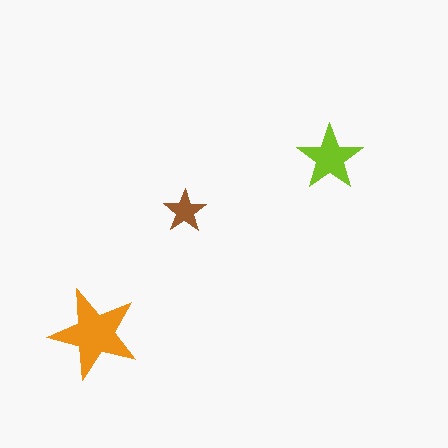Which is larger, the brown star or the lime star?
The lime one.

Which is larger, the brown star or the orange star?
The orange one.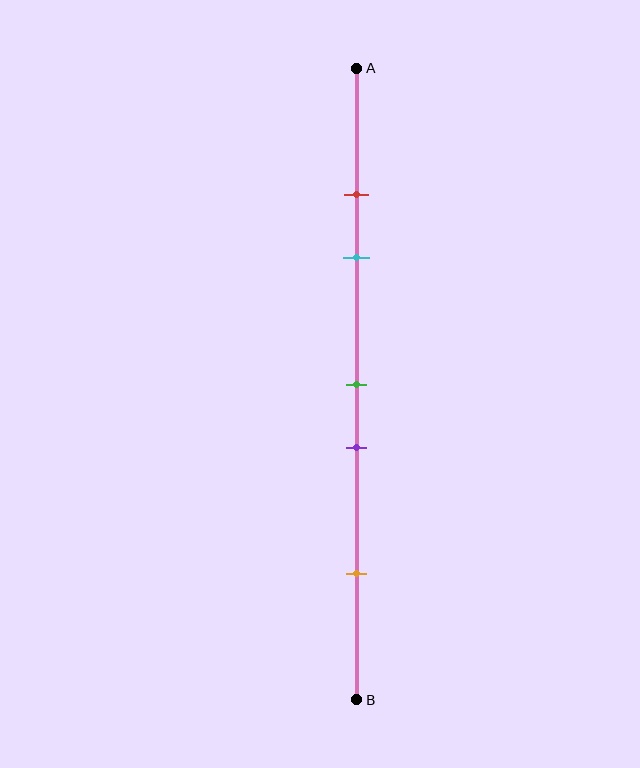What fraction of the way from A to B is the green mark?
The green mark is approximately 50% (0.5) of the way from A to B.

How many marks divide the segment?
There are 5 marks dividing the segment.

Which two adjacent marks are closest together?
The red and cyan marks are the closest adjacent pair.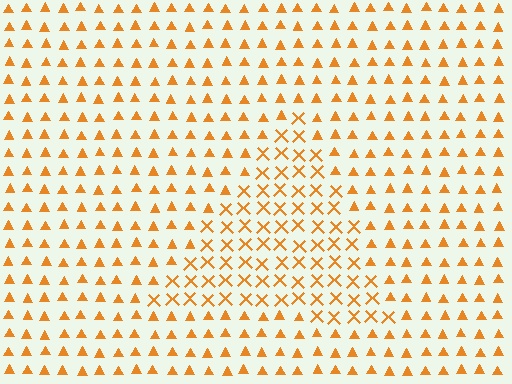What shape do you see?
I see a triangle.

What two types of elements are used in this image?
The image uses X marks inside the triangle region and triangles outside it.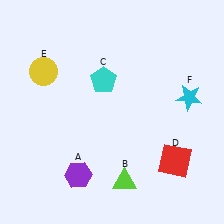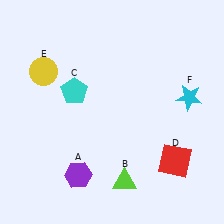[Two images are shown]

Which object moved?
The cyan pentagon (C) moved left.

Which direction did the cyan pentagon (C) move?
The cyan pentagon (C) moved left.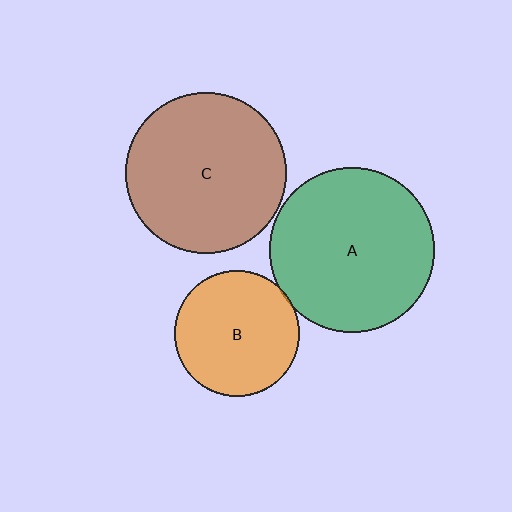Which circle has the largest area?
Circle A (green).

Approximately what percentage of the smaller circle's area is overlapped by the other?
Approximately 5%.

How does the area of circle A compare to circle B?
Approximately 1.7 times.